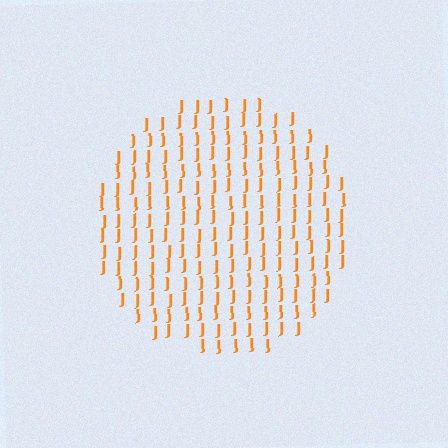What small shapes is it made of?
It is made of small letter J's.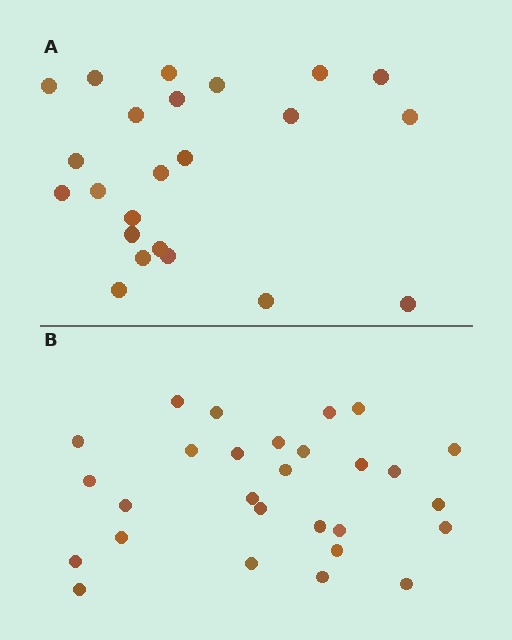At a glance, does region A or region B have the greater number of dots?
Region B (the bottom region) has more dots.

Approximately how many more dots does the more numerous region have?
Region B has about 5 more dots than region A.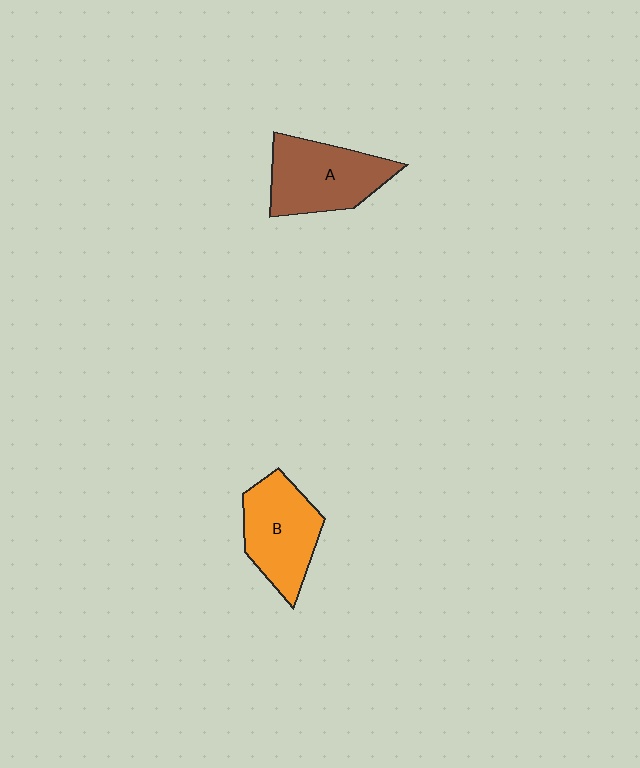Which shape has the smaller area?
Shape B (orange).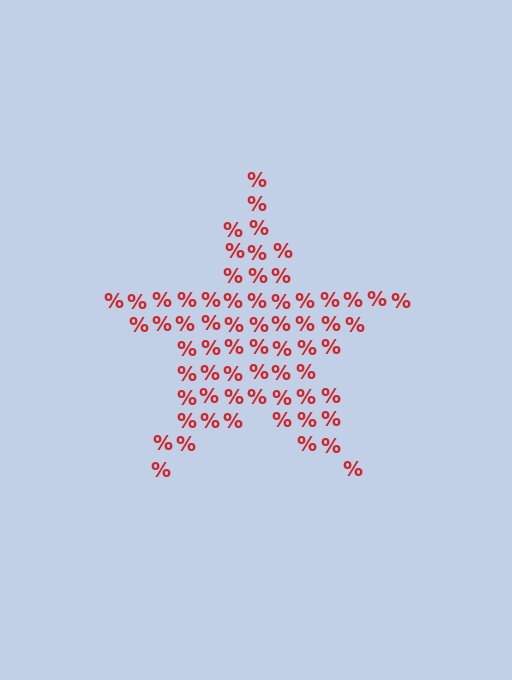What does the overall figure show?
The overall figure shows a star.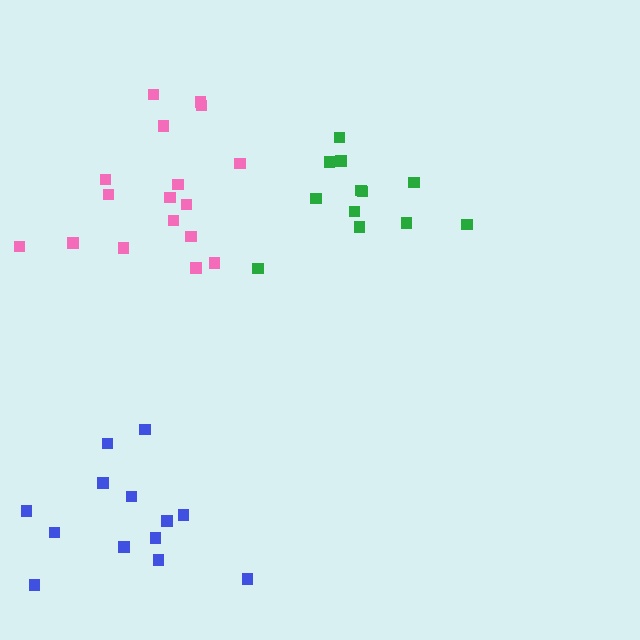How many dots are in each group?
Group 1: 17 dots, Group 2: 12 dots, Group 3: 13 dots (42 total).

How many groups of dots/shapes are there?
There are 3 groups.